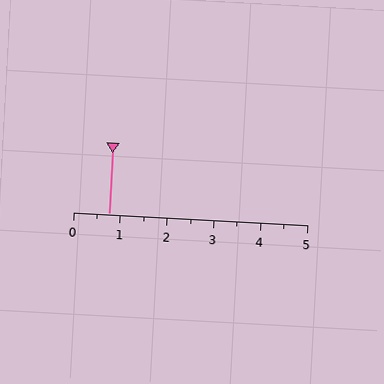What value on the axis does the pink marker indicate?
The marker indicates approximately 0.8.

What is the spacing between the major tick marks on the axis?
The major ticks are spaced 1 apart.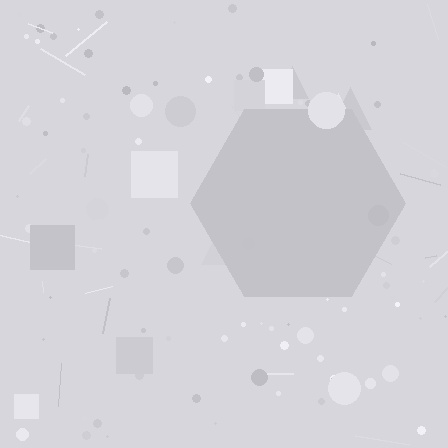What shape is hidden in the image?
A hexagon is hidden in the image.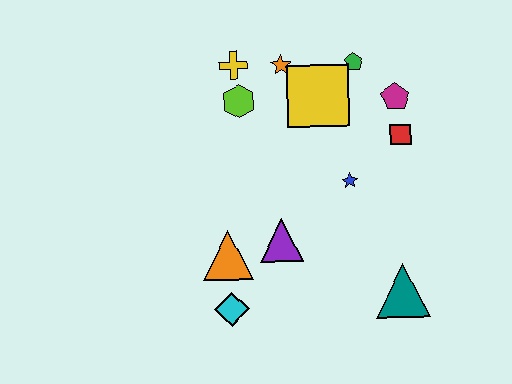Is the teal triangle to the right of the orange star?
Yes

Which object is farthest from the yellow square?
The cyan diamond is farthest from the yellow square.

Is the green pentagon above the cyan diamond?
Yes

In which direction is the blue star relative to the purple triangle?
The blue star is to the right of the purple triangle.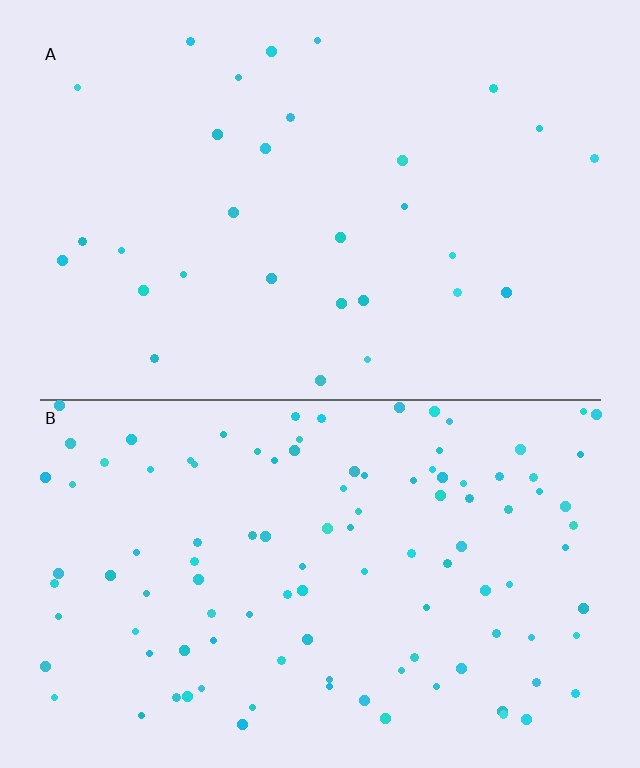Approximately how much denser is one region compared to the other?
Approximately 3.7× — region B over region A.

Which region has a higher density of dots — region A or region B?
B (the bottom).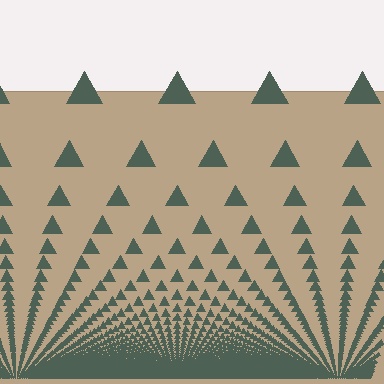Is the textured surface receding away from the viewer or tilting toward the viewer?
The surface appears to tilt toward the viewer. Texture elements get larger and sparser toward the top.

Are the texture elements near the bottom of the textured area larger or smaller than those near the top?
Smaller. The gradient is inverted — elements near the bottom are smaller and denser.